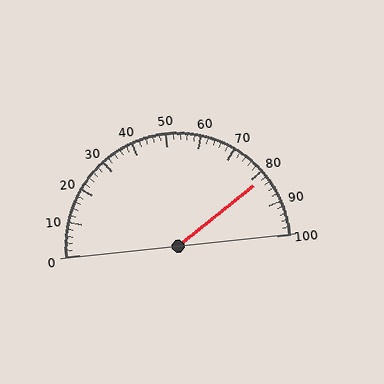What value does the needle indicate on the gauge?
The needle indicates approximately 82.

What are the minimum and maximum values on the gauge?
The gauge ranges from 0 to 100.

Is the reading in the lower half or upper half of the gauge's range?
The reading is in the upper half of the range (0 to 100).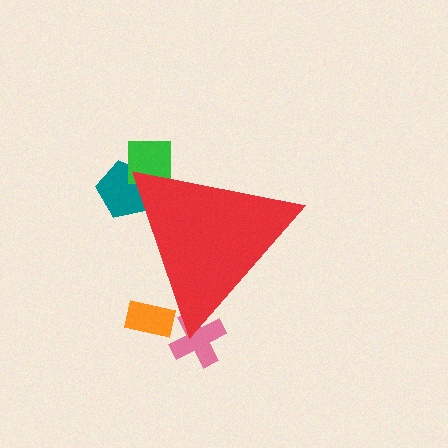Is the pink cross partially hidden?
Yes, the pink cross is partially hidden behind the red triangle.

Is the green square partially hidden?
Yes, the green square is partially hidden behind the red triangle.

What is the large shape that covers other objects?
A red triangle.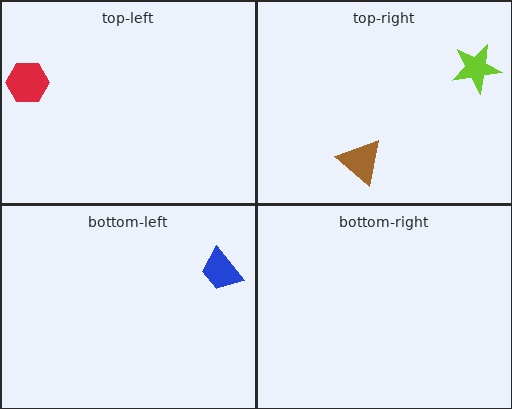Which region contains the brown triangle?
The top-right region.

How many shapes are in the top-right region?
2.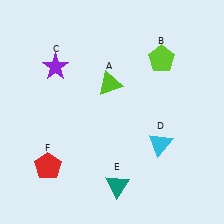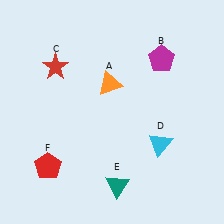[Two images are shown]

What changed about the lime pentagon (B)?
In Image 1, B is lime. In Image 2, it changed to magenta.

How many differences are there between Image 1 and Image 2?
There are 3 differences between the two images.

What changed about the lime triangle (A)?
In Image 1, A is lime. In Image 2, it changed to orange.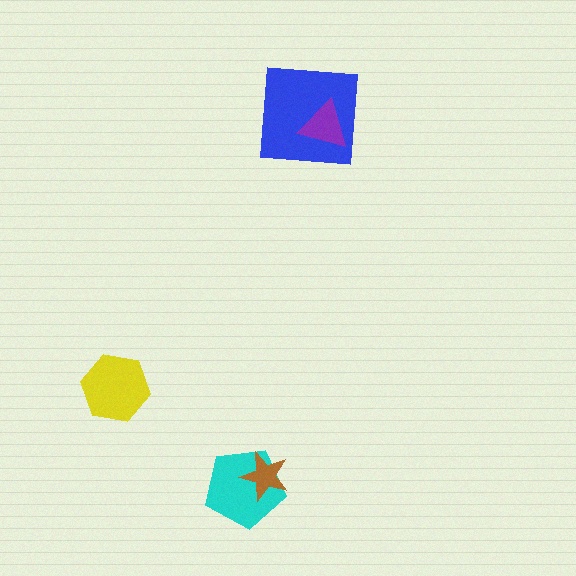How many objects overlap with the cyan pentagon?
1 object overlaps with the cyan pentagon.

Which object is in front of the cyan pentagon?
The brown star is in front of the cyan pentagon.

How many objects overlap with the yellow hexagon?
0 objects overlap with the yellow hexagon.